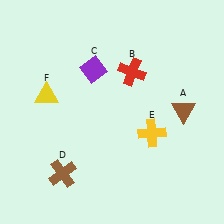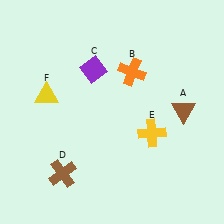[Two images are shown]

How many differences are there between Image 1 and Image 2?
There is 1 difference between the two images.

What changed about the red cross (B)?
In Image 1, B is red. In Image 2, it changed to orange.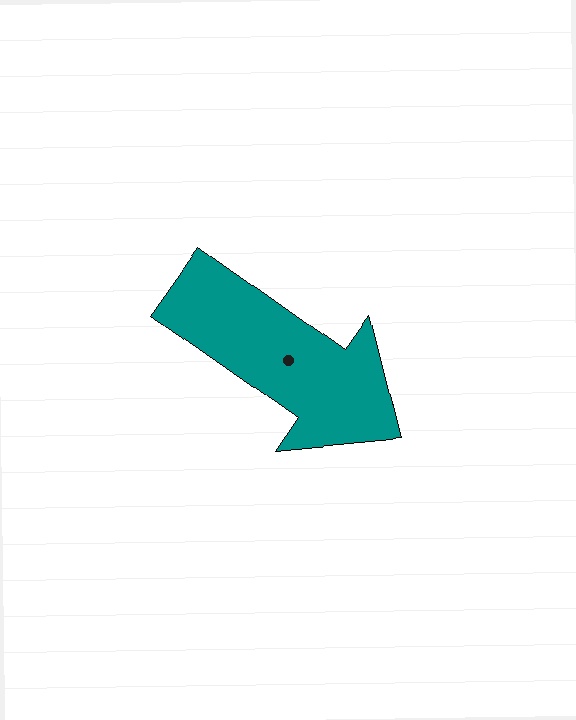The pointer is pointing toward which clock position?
Roughly 4 o'clock.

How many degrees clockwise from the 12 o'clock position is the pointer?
Approximately 125 degrees.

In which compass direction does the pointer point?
Southeast.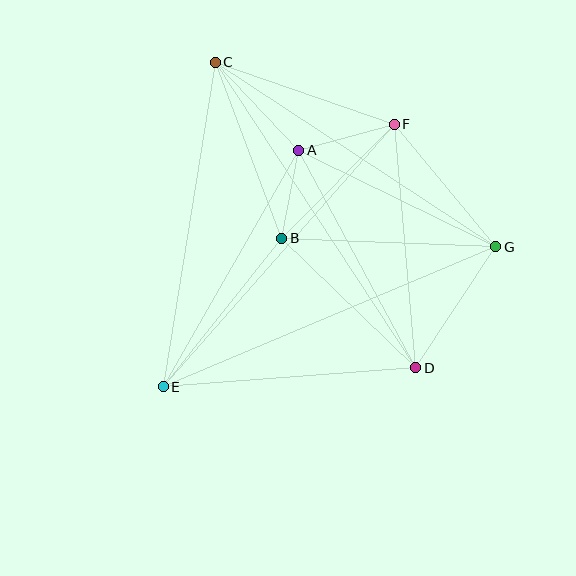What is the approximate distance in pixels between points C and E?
The distance between C and E is approximately 328 pixels.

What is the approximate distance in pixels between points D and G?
The distance between D and G is approximately 145 pixels.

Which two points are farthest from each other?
Points C and D are farthest from each other.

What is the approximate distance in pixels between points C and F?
The distance between C and F is approximately 189 pixels.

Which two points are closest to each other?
Points A and B are closest to each other.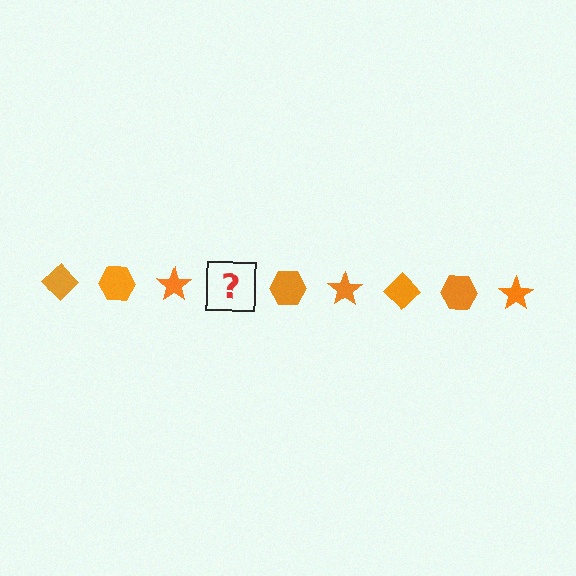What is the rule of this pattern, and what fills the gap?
The rule is that the pattern cycles through diamond, hexagon, star shapes in orange. The gap should be filled with an orange diamond.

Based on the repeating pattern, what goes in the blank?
The blank should be an orange diamond.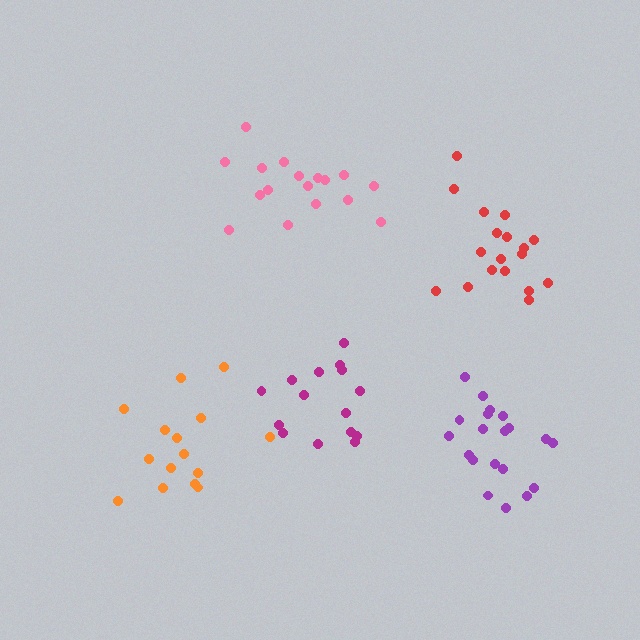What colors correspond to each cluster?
The clusters are colored: pink, magenta, purple, red, orange.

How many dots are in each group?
Group 1: 17 dots, Group 2: 15 dots, Group 3: 20 dots, Group 4: 18 dots, Group 5: 15 dots (85 total).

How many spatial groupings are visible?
There are 5 spatial groupings.